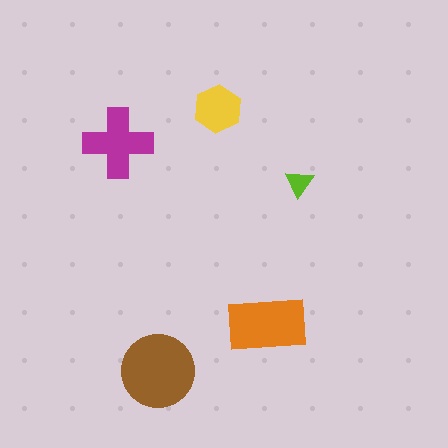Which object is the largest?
The brown circle.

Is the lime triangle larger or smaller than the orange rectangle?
Smaller.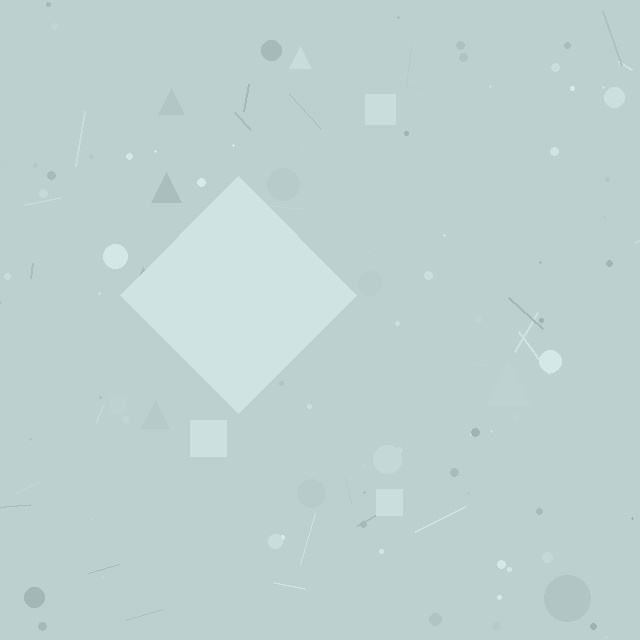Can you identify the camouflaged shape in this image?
The camouflaged shape is a diamond.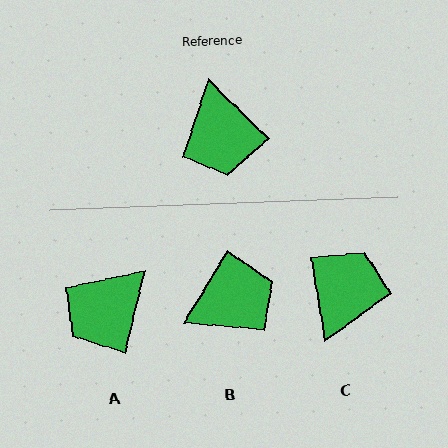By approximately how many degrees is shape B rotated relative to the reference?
Approximately 103 degrees counter-clockwise.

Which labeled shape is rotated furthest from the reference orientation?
C, about 144 degrees away.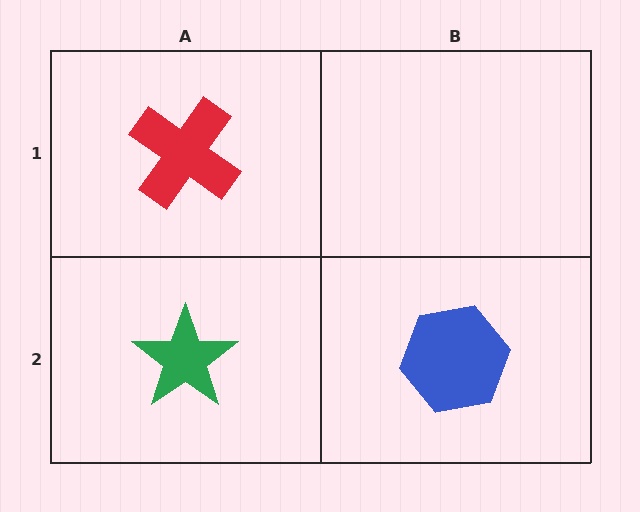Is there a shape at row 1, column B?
No, that cell is empty.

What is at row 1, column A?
A red cross.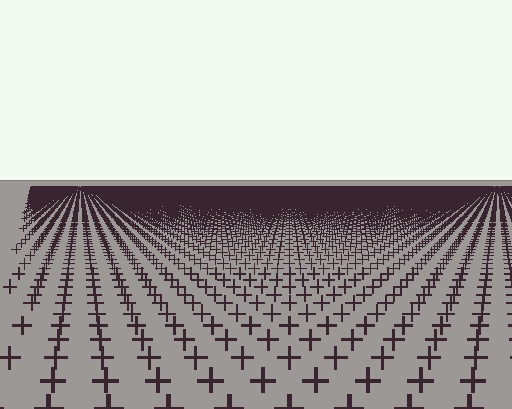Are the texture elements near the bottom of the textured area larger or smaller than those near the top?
Larger. Near the bottom, elements are closer to the viewer and appear at a bigger on-screen size.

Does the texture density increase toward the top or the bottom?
Density increases toward the top.